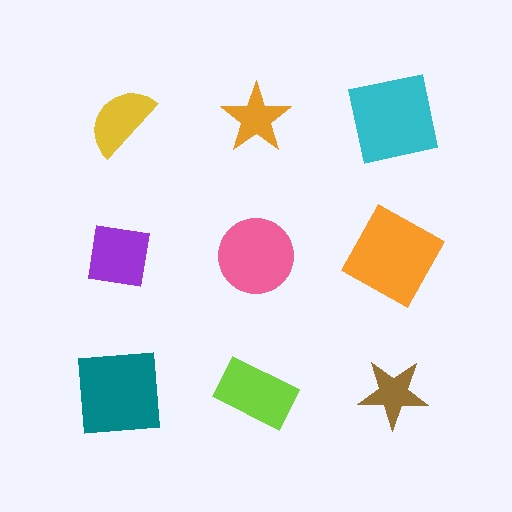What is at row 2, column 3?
An orange square.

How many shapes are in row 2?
3 shapes.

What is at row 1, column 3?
A cyan square.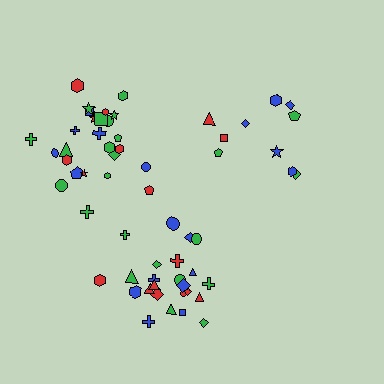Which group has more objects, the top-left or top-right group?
The top-left group.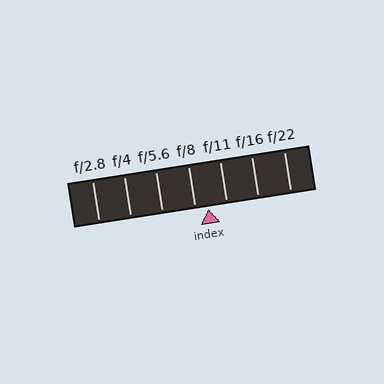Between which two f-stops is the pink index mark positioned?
The index mark is between f/8 and f/11.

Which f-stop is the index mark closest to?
The index mark is closest to f/8.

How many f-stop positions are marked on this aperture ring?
There are 7 f-stop positions marked.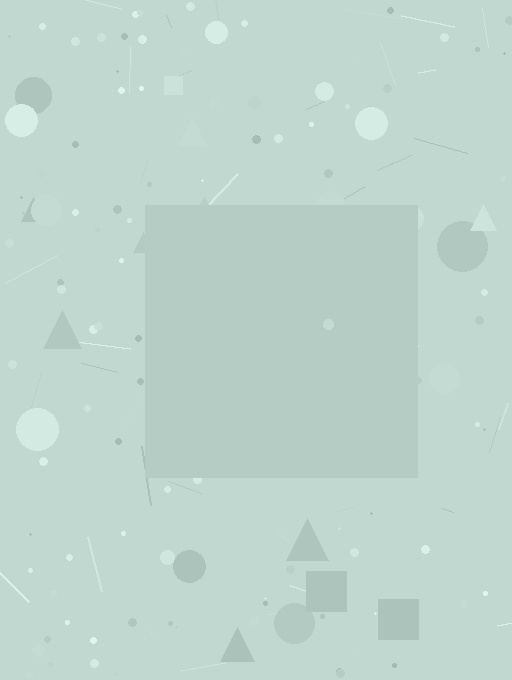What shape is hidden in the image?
A square is hidden in the image.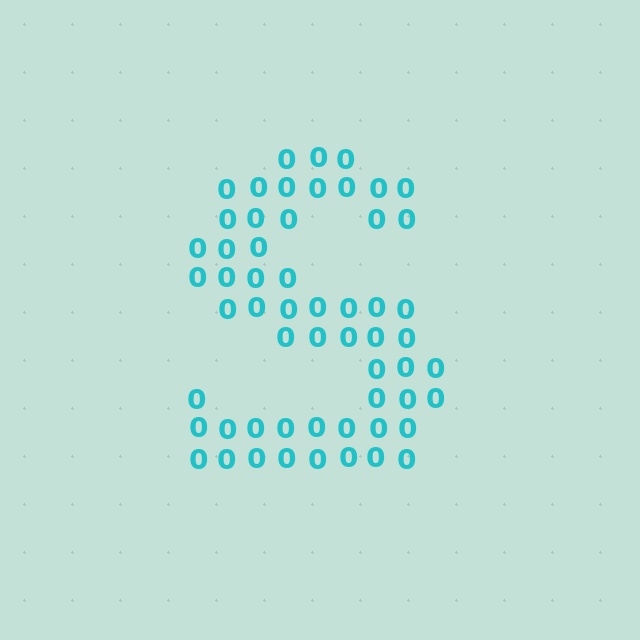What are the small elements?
The small elements are digit 0's.